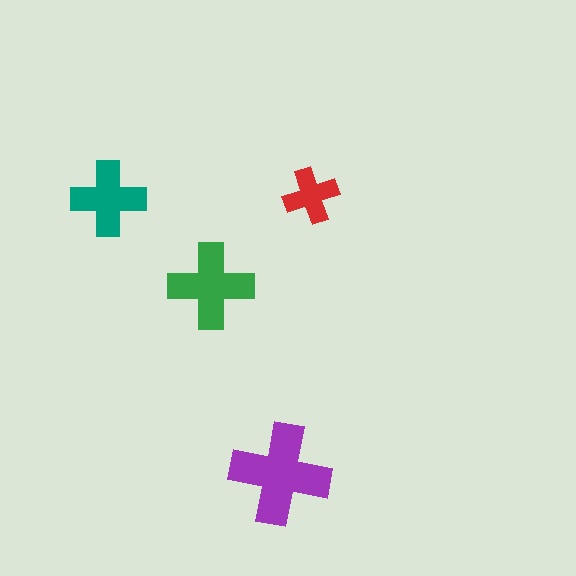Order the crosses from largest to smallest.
the purple one, the green one, the teal one, the red one.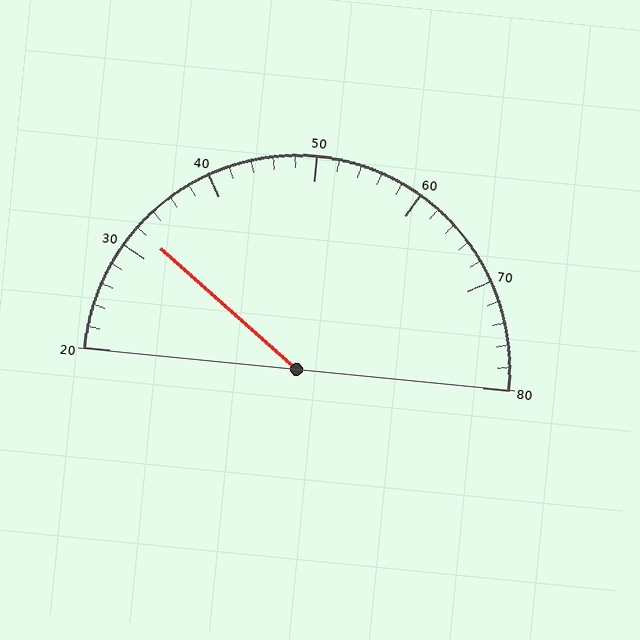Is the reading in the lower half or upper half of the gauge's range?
The reading is in the lower half of the range (20 to 80).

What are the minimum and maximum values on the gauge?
The gauge ranges from 20 to 80.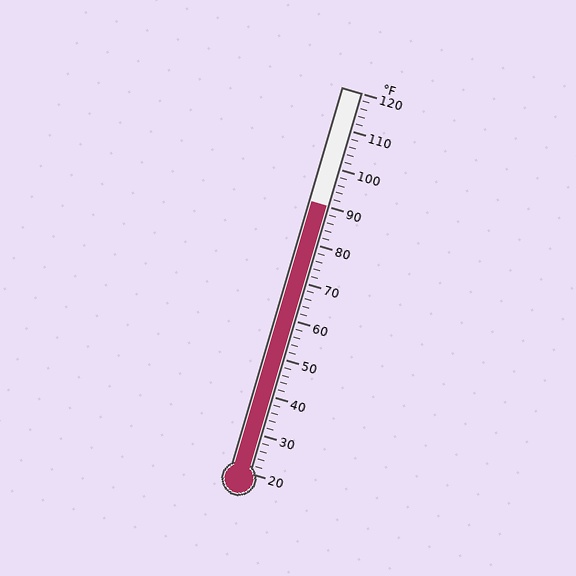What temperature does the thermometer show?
The thermometer shows approximately 90°F.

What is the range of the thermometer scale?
The thermometer scale ranges from 20°F to 120°F.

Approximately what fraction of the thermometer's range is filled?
The thermometer is filled to approximately 70% of its range.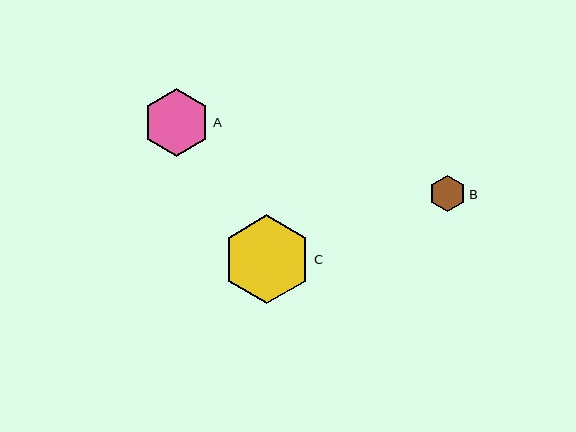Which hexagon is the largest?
Hexagon C is the largest with a size of approximately 89 pixels.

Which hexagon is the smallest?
Hexagon B is the smallest with a size of approximately 37 pixels.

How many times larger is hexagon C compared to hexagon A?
Hexagon C is approximately 1.3 times the size of hexagon A.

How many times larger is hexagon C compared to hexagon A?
Hexagon C is approximately 1.3 times the size of hexagon A.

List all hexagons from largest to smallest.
From largest to smallest: C, A, B.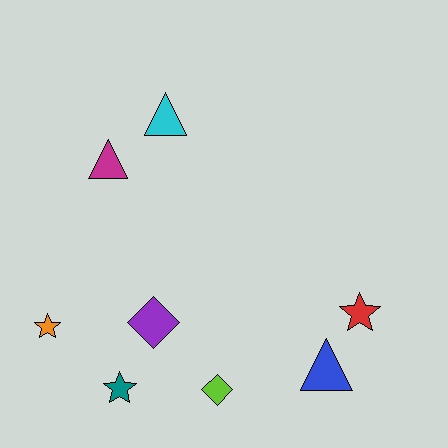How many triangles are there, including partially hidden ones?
There are 3 triangles.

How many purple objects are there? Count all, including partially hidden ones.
There is 1 purple object.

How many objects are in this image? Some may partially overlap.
There are 8 objects.